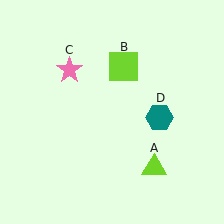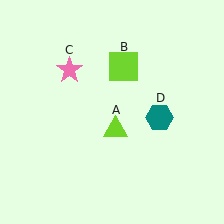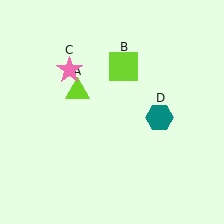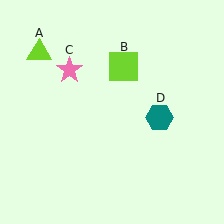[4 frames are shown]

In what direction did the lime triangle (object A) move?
The lime triangle (object A) moved up and to the left.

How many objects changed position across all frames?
1 object changed position: lime triangle (object A).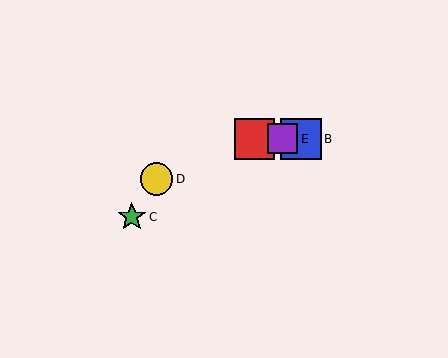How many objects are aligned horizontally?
3 objects (A, B, E) are aligned horizontally.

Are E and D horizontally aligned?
No, E is at y≈139 and D is at y≈179.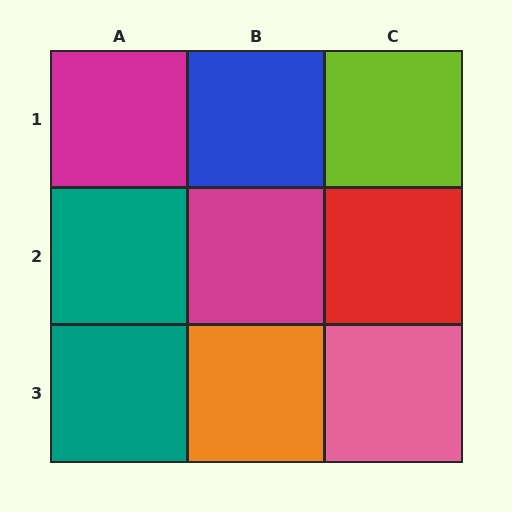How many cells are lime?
1 cell is lime.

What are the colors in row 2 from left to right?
Teal, magenta, red.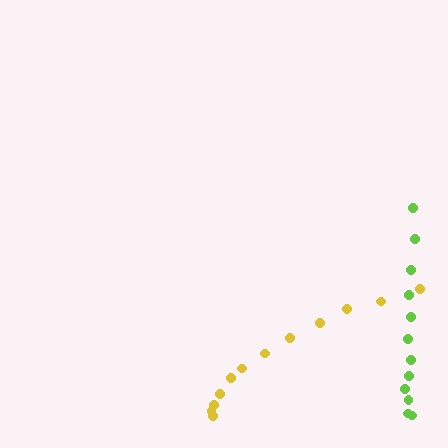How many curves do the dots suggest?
There are 2 distinct paths.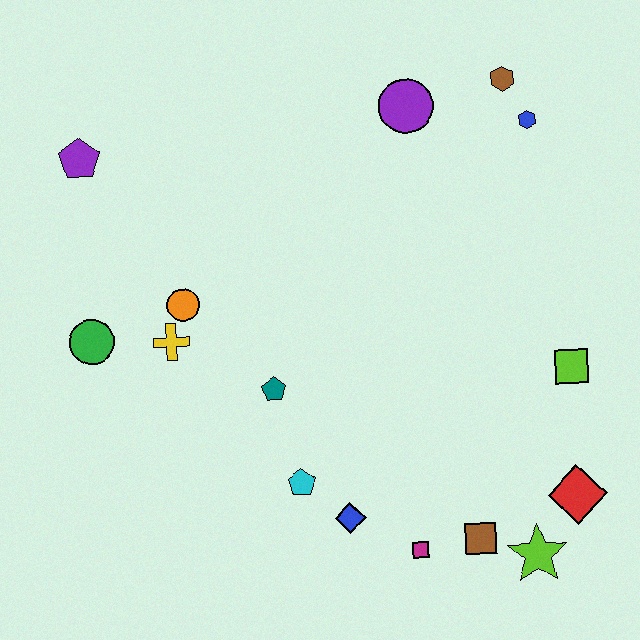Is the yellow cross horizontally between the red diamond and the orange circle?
No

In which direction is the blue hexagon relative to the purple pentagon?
The blue hexagon is to the right of the purple pentagon.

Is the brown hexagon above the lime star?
Yes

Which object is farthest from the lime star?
The purple pentagon is farthest from the lime star.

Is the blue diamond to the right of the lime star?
No